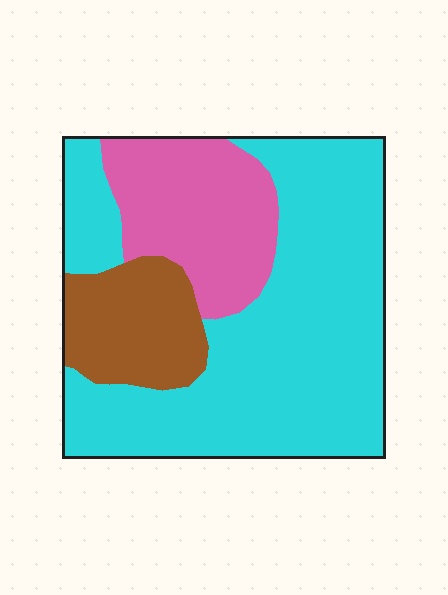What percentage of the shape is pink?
Pink takes up about one fifth (1/5) of the shape.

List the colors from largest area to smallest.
From largest to smallest: cyan, pink, brown.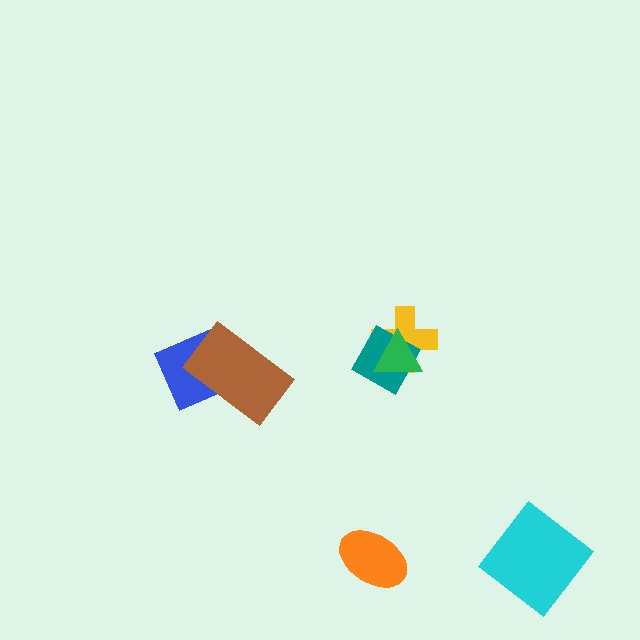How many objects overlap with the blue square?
1 object overlaps with the blue square.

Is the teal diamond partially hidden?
Yes, it is partially covered by another shape.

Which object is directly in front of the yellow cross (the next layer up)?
The teal diamond is directly in front of the yellow cross.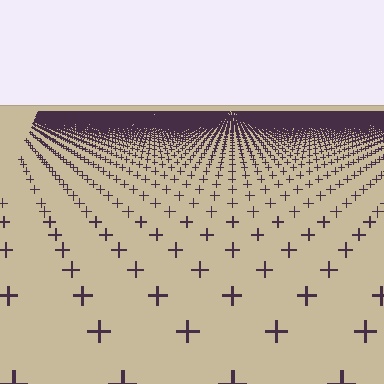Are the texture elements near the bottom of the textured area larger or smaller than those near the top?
Larger. Near the bottom, elements are closer to the viewer and appear at a bigger on-screen size.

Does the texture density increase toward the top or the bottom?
Density increases toward the top.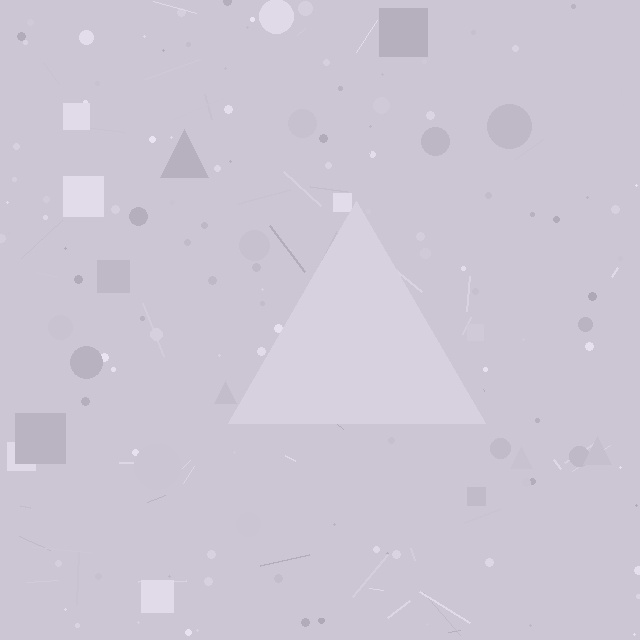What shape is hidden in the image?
A triangle is hidden in the image.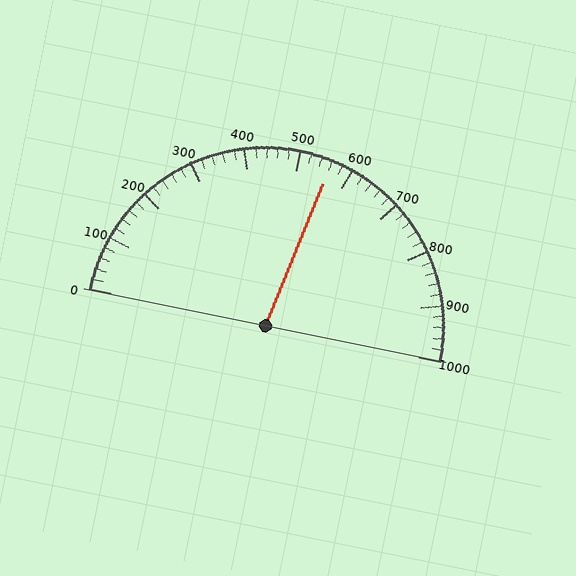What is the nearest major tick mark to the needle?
The nearest major tick mark is 600.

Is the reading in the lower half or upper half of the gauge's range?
The reading is in the upper half of the range (0 to 1000).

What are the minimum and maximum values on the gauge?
The gauge ranges from 0 to 1000.